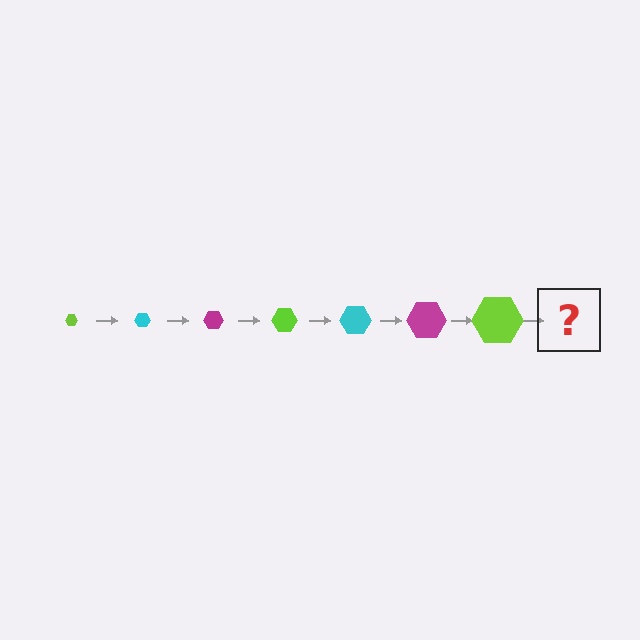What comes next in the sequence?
The next element should be a cyan hexagon, larger than the previous one.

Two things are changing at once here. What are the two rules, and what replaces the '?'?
The two rules are that the hexagon grows larger each step and the color cycles through lime, cyan, and magenta. The '?' should be a cyan hexagon, larger than the previous one.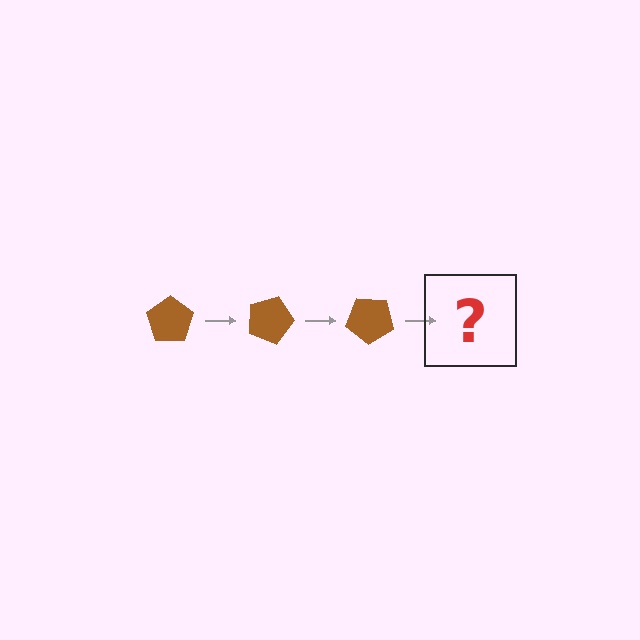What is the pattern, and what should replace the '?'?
The pattern is that the pentagon rotates 20 degrees each step. The '?' should be a brown pentagon rotated 60 degrees.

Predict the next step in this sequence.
The next step is a brown pentagon rotated 60 degrees.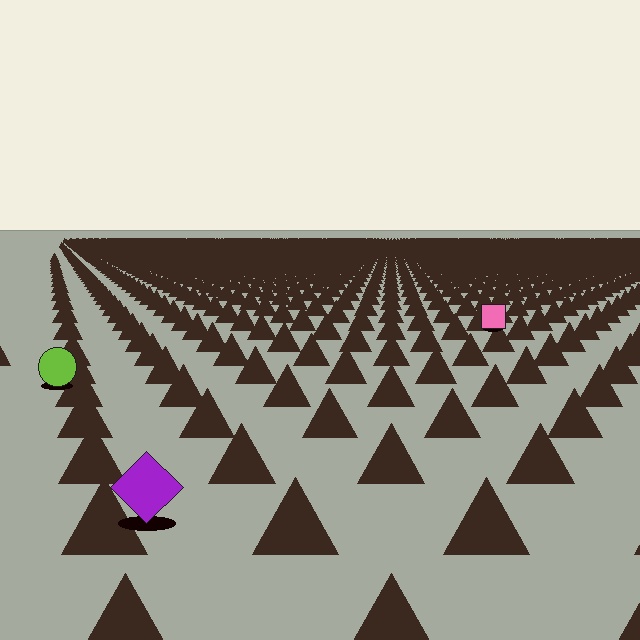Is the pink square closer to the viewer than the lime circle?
No. The lime circle is closer — you can tell from the texture gradient: the ground texture is coarser near it.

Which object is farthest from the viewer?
The pink square is farthest from the viewer. It appears smaller and the ground texture around it is denser.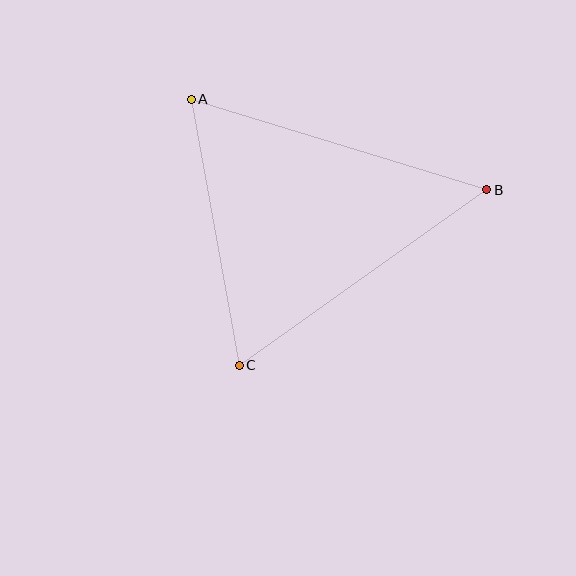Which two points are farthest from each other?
Points A and B are farthest from each other.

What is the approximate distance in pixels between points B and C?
The distance between B and C is approximately 304 pixels.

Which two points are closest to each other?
Points A and C are closest to each other.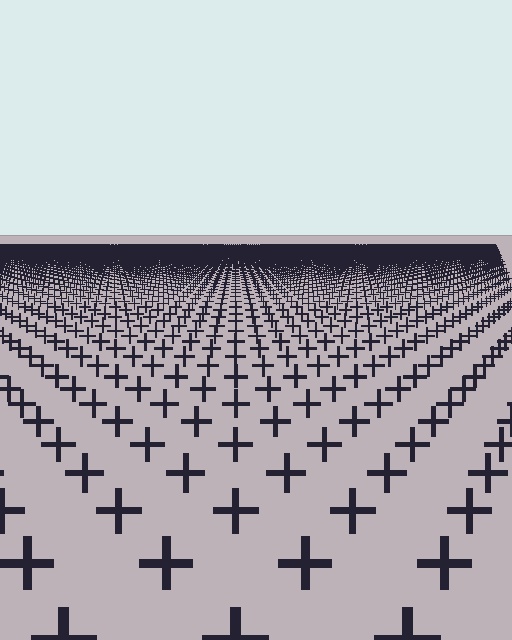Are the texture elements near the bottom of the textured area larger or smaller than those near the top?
Larger. Near the bottom, elements are closer to the viewer and appear at a bigger on-screen size.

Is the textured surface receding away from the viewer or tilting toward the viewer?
The surface is receding away from the viewer. Texture elements get smaller and denser toward the top.